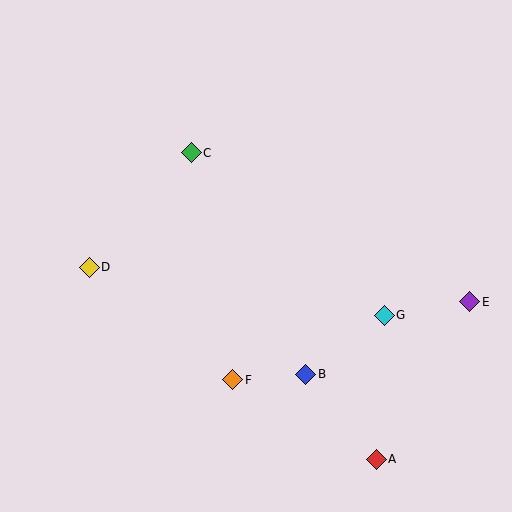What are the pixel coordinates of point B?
Point B is at (306, 374).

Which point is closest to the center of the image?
Point C at (191, 153) is closest to the center.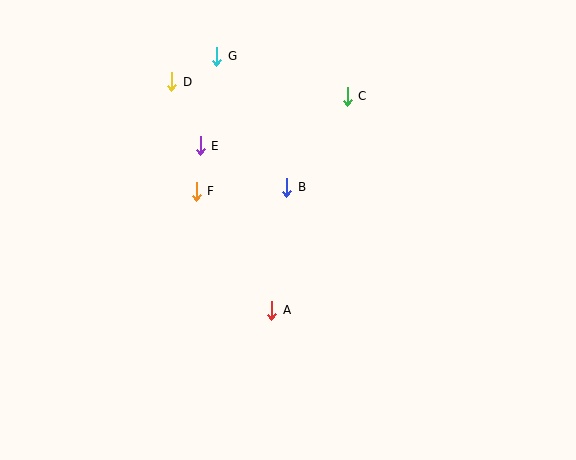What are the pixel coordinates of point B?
Point B is at (287, 187).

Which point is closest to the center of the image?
Point B at (287, 187) is closest to the center.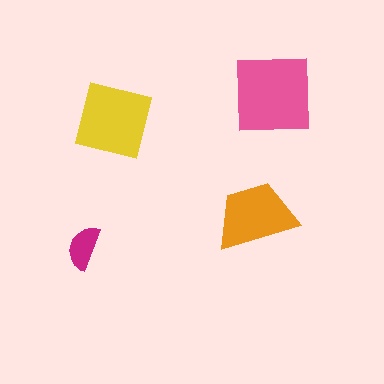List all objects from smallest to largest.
The magenta semicircle, the orange trapezoid, the yellow square, the pink square.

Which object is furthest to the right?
The pink square is rightmost.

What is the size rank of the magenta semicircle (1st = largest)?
4th.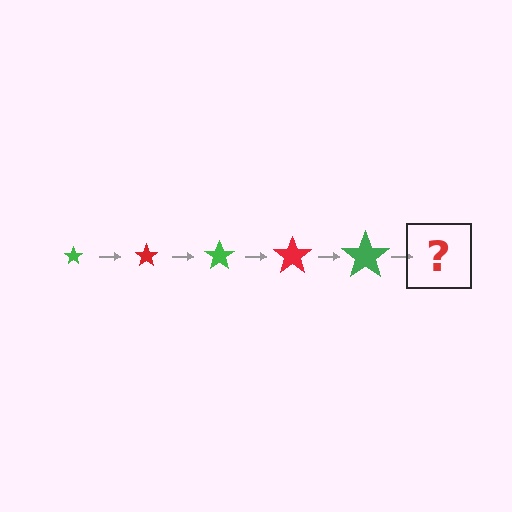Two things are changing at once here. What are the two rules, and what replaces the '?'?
The two rules are that the star grows larger each step and the color cycles through green and red. The '?' should be a red star, larger than the previous one.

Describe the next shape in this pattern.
It should be a red star, larger than the previous one.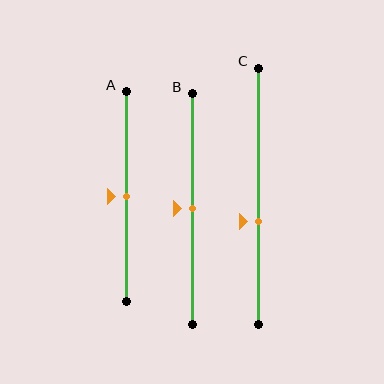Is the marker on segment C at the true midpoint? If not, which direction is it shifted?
No, the marker on segment C is shifted downward by about 10% of the segment length.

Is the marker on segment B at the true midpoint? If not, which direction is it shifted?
Yes, the marker on segment B is at the true midpoint.